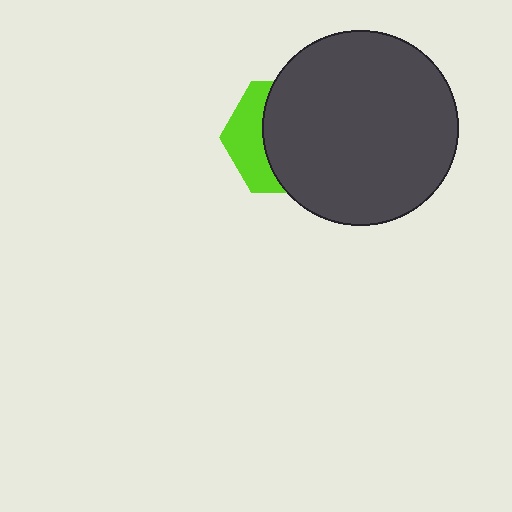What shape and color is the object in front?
The object in front is a dark gray circle.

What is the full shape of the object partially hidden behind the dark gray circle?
The partially hidden object is a lime hexagon.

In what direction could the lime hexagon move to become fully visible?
The lime hexagon could move left. That would shift it out from behind the dark gray circle entirely.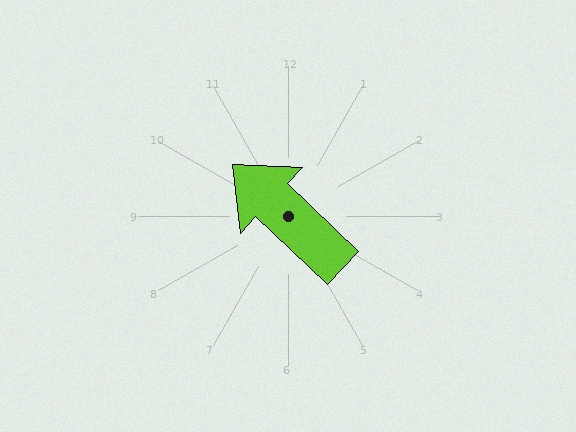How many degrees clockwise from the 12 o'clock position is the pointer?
Approximately 313 degrees.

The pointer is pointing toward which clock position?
Roughly 10 o'clock.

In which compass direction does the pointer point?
Northwest.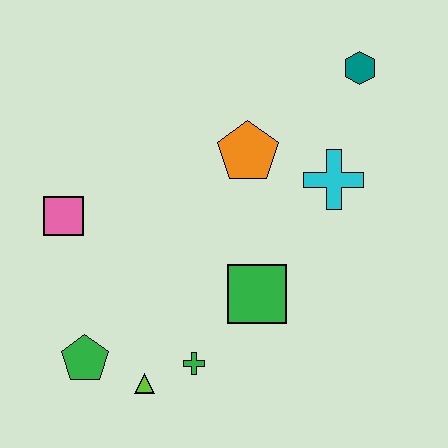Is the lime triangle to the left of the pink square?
No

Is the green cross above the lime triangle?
Yes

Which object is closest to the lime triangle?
The green cross is closest to the lime triangle.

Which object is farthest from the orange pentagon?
The green pentagon is farthest from the orange pentagon.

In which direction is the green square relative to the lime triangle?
The green square is to the right of the lime triangle.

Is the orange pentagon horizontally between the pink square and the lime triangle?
No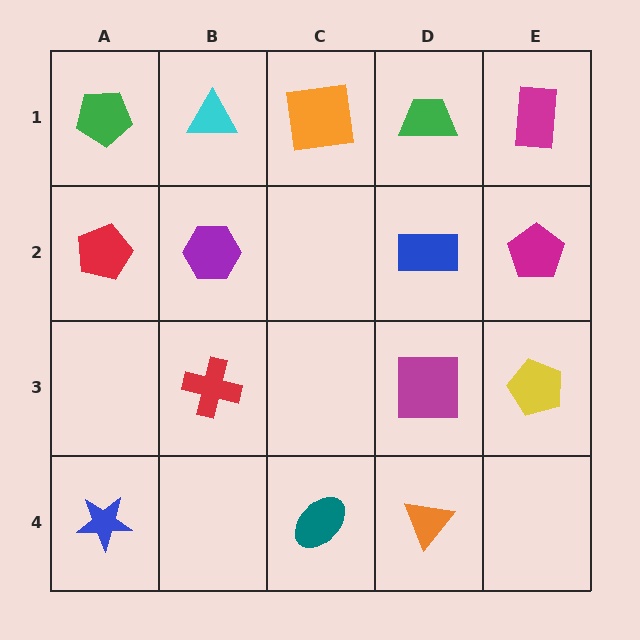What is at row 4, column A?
A blue star.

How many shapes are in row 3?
3 shapes.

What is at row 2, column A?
A red pentagon.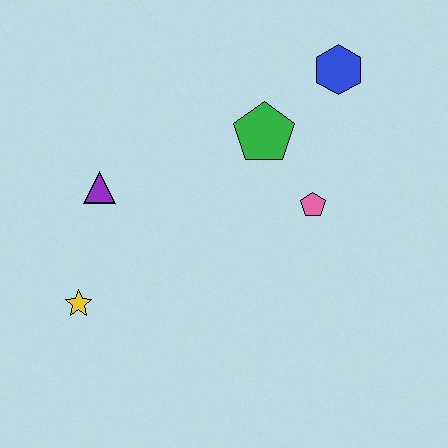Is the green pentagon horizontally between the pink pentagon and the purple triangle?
Yes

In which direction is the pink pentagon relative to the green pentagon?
The pink pentagon is below the green pentagon.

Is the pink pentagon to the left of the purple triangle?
No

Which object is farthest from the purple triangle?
The blue hexagon is farthest from the purple triangle.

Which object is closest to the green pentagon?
The pink pentagon is closest to the green pentagon.